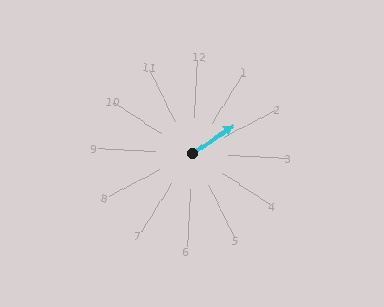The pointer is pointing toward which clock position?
Roughly 2 o'clock.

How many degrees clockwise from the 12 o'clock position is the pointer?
Approximately 53 degrees.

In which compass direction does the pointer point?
Northeast.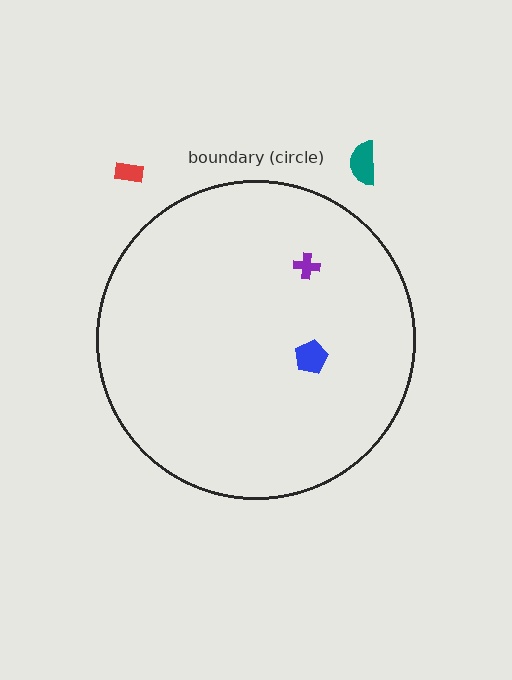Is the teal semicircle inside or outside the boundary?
Outside.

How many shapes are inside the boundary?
2 inside, 2 outside.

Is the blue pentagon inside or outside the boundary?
Inside.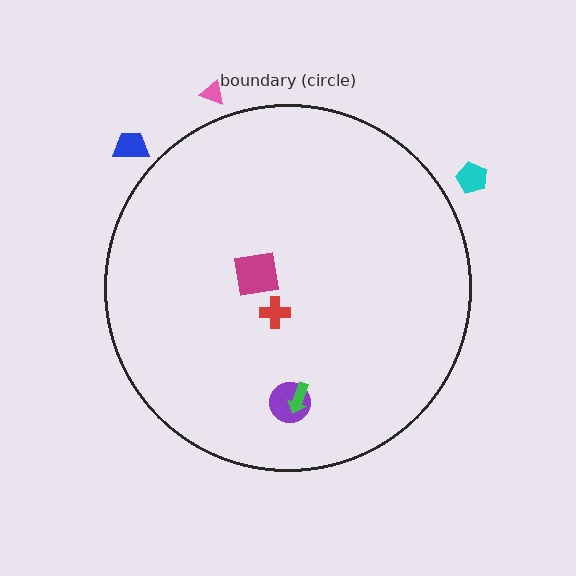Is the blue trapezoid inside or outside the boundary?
Outside.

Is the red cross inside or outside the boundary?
Inside.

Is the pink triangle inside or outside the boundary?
Outside.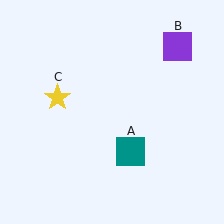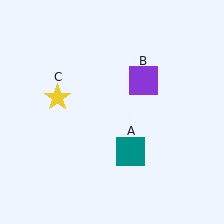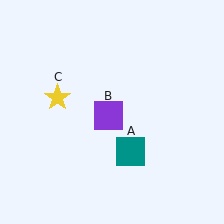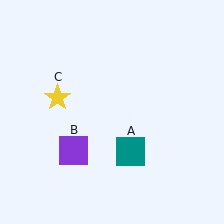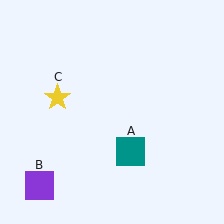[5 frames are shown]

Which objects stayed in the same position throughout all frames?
Teal square (object A) and yellow star (object C) remained stationary.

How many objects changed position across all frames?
1 object changed position: purple square (object B).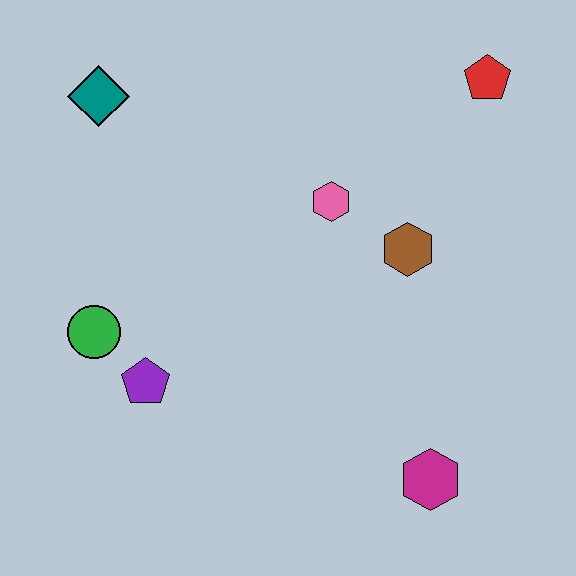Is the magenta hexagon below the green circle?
Yes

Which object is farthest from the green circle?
The red pentagon is farthest from the green circle.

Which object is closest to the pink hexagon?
The brown hexagon is closest to the pink hexagon.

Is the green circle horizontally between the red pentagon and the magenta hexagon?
No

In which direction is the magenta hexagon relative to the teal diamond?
The magenta hexagon is below the teal diamond.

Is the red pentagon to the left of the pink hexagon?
No